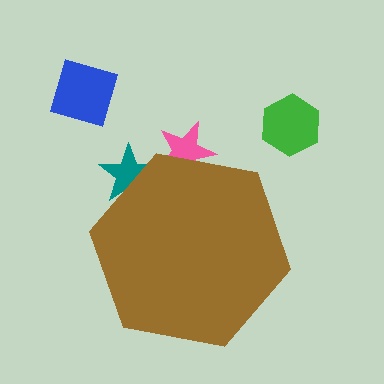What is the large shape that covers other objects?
A brown hexagon.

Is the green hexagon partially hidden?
No, the green hexagon is fully visible.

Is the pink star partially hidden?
Yes, the pink star is partially hidden behind the brown hexagon.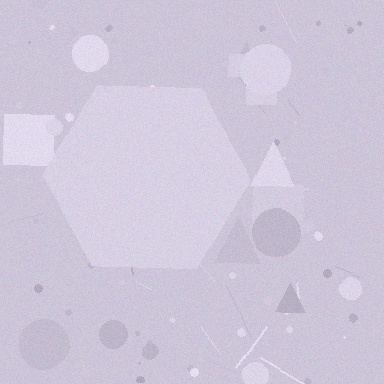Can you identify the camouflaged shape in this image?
The camouflaged shape is a hexagon.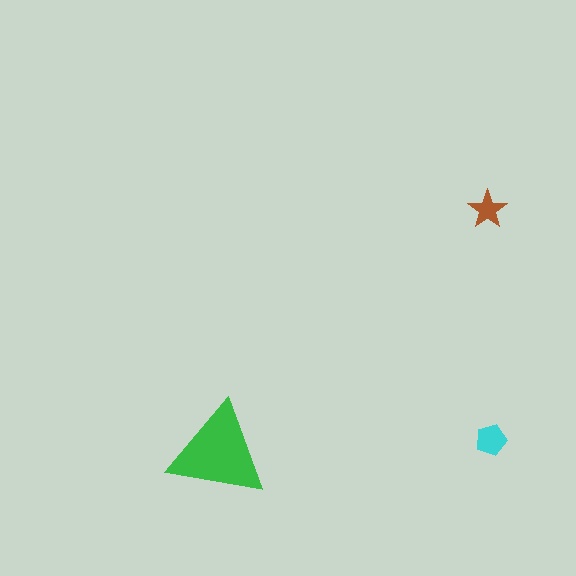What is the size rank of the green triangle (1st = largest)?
1st.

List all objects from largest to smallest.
The green triangle, the cyan pentagon, the brown star.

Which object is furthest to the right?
The cyan pentagon is rightmost.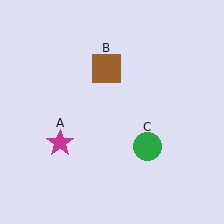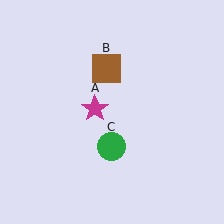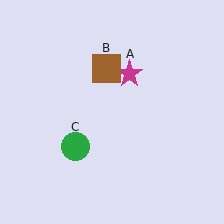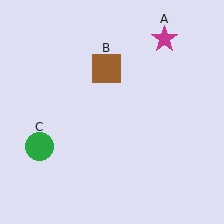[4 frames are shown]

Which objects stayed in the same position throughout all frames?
Brown square (object B) remained stationary.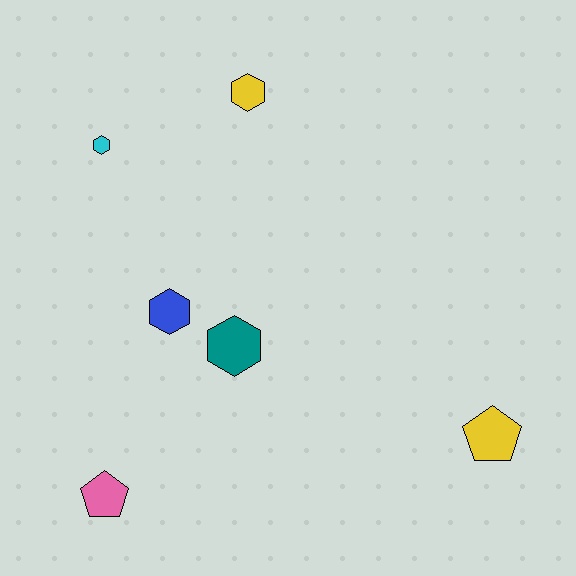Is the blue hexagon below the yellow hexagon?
Yes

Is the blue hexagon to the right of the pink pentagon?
Yes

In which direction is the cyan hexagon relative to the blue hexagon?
The cyan hexagon is above the blue hexagon.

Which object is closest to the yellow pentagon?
The teal hexagon is closest to the yellow pentagon.